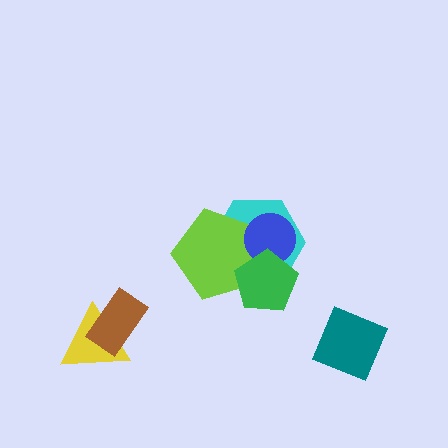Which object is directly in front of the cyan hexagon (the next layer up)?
The lime pentagon is directly in front of the cyan hexagon.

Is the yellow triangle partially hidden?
Yes, it is partially covered by another shape.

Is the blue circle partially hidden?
Yes, it is partially covered by another shape.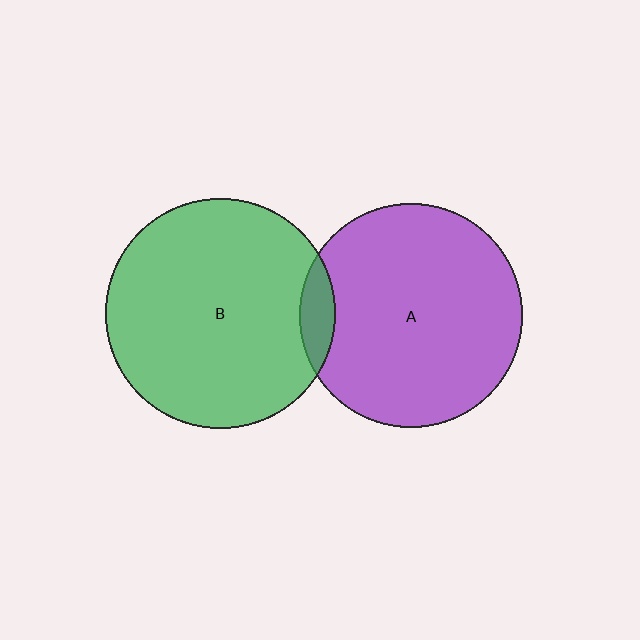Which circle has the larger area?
Circle B (green).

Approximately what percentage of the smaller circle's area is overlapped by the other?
Approximately 10%.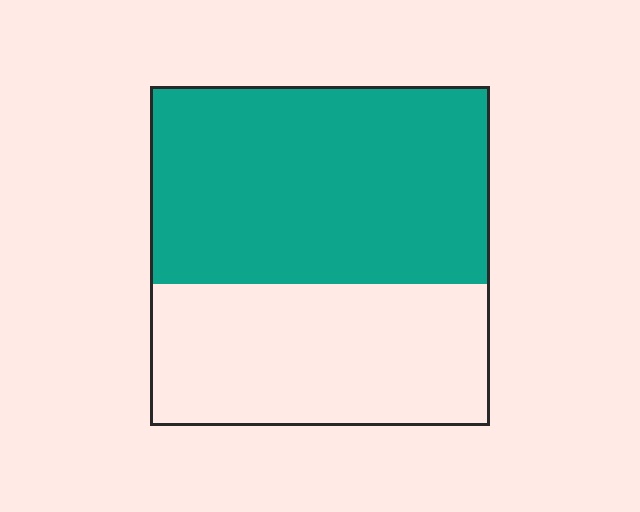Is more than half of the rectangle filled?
Yes.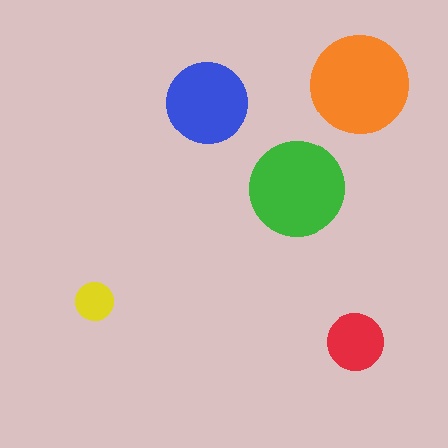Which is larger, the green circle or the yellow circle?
The green one.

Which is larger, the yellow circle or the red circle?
The red one.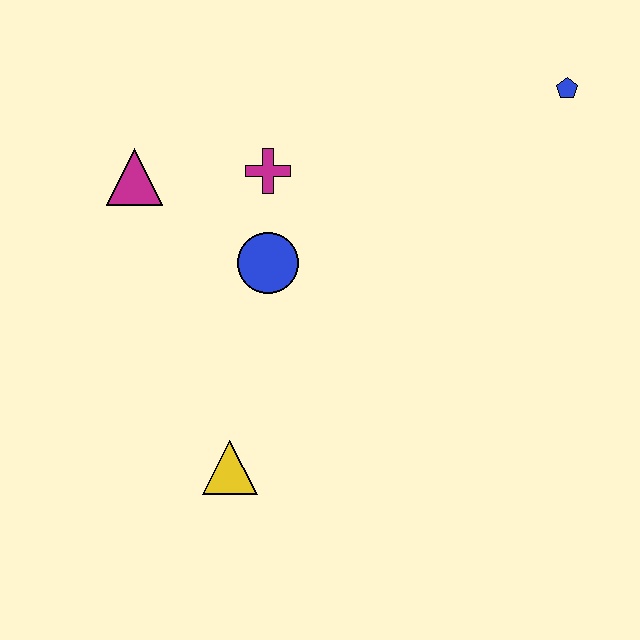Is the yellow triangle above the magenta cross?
No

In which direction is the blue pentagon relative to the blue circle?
The blue pentagon is to the right of the blue circle.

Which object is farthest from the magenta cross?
The blue pentagon is farthest from the magenta cross.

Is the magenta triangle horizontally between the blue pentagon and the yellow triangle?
No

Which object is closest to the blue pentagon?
The magenta cross is closest to the blue pentagon.